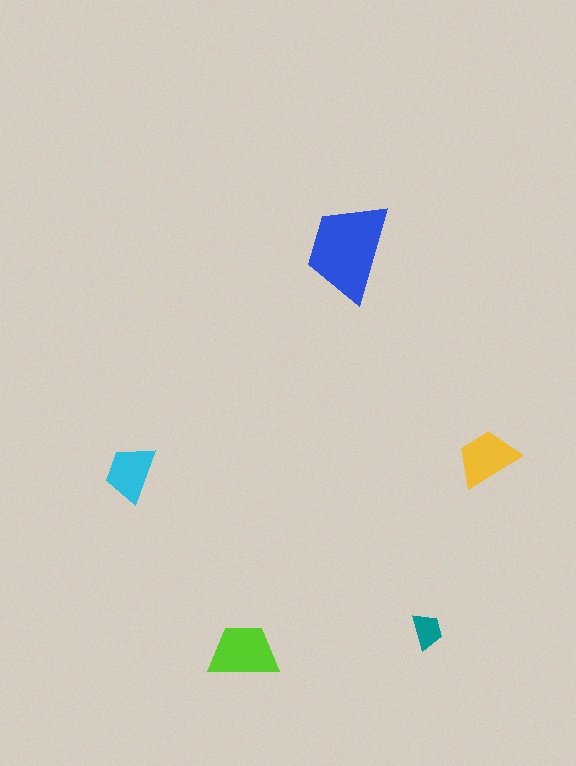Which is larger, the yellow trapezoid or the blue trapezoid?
The blue one.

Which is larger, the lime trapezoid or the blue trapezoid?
The blue one.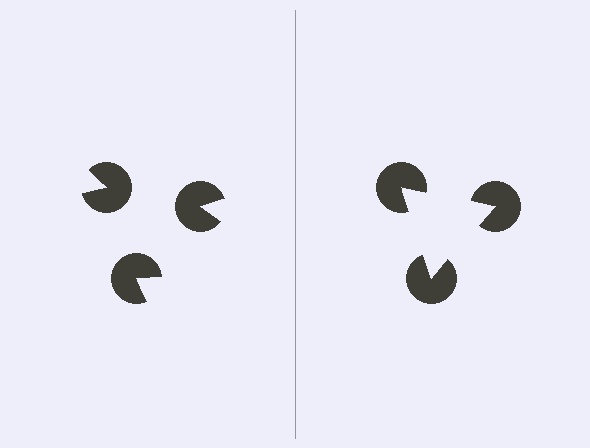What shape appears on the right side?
An illusory triangle.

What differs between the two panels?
The pac-man discs are positioned identically on both sides; only the wedge orientations differ. On the right they align to a triangle; on the left they are misaligned.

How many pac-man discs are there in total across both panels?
6 — 3 on each side.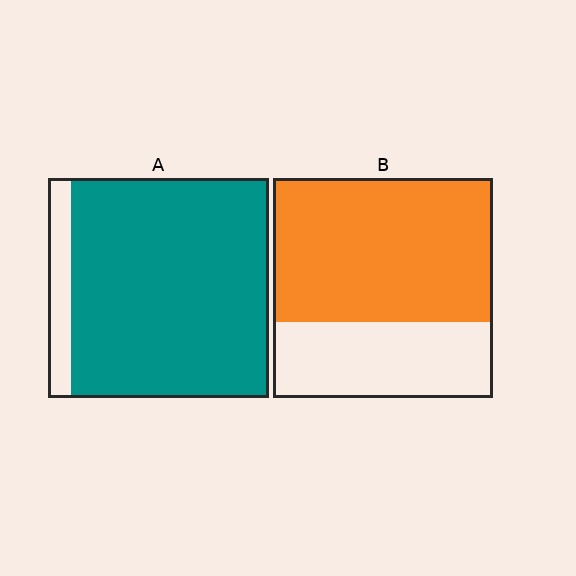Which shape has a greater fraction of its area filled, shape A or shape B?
Shape A.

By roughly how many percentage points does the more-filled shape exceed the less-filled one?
By roughly 25 percentage points (A over B).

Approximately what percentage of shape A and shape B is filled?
A is approximately 90% and B is approximately 65%.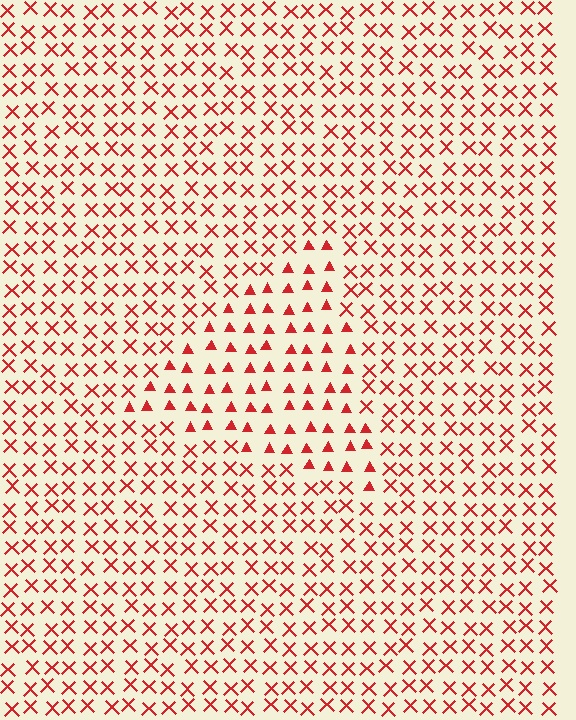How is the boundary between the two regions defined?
The boundary is defined by a change in element shape: triangles inside vs. X marks outside. All elements share the same color and spacing.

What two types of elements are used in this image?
The image uses triangles inside the triangle region and X marks outside it.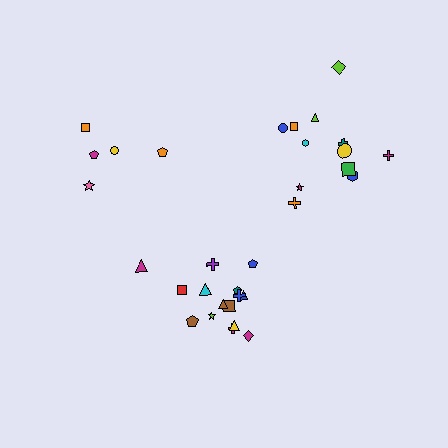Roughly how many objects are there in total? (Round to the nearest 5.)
Roughly 30 objects in total.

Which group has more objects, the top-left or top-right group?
The top-right group.